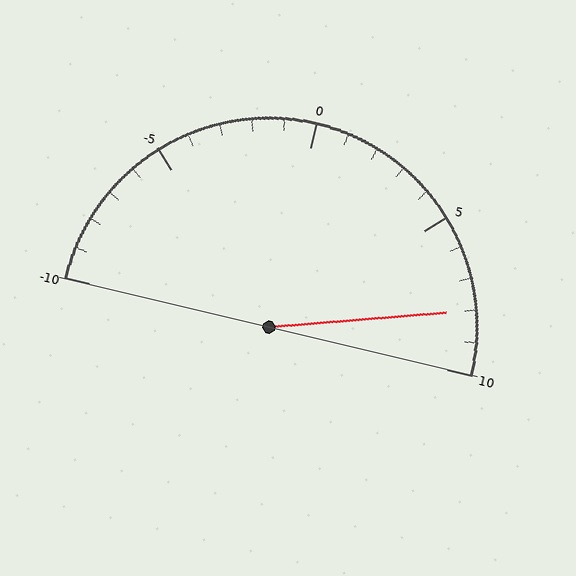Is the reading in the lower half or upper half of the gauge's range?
The reading is in the upper half of the range (-10 to 10).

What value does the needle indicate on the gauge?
The needle indicates approximately 8.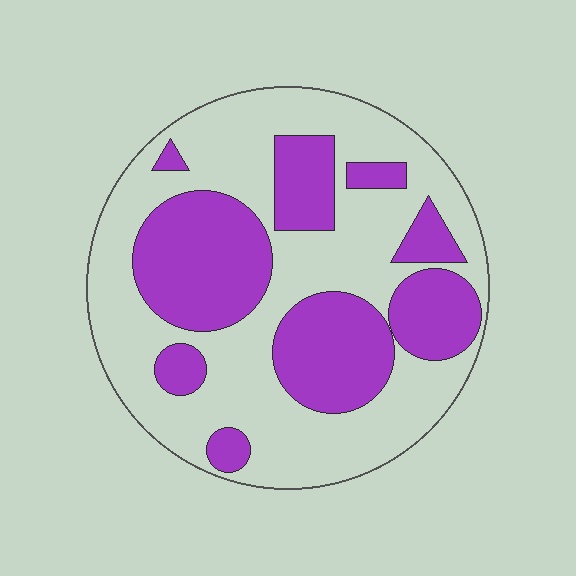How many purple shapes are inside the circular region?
9.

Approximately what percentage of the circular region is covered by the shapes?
Approximately 40%.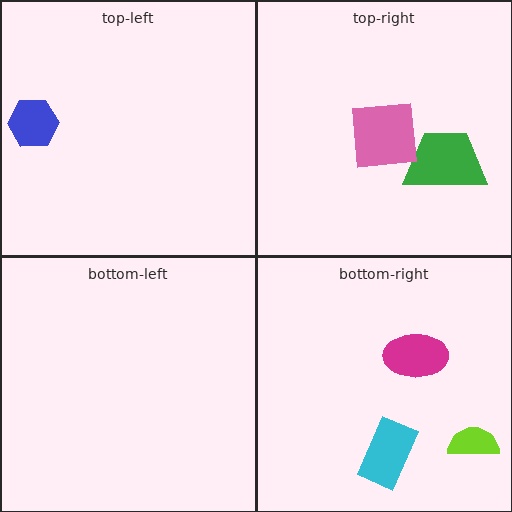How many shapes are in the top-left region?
1.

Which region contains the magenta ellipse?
The bottom-right region.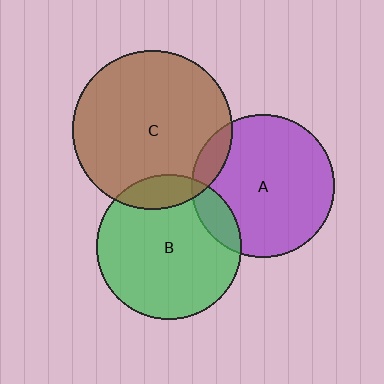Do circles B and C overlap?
Yes.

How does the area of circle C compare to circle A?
Approximately 1.3 times.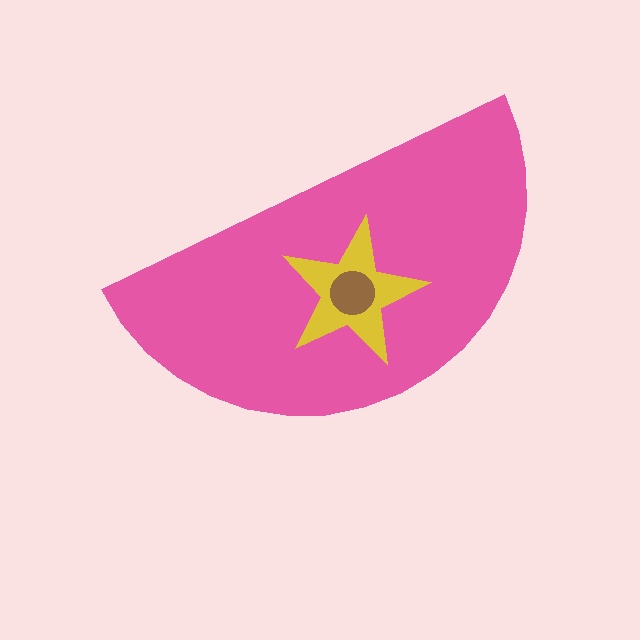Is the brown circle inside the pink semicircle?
Yes.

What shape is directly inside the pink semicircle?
The yellow star.